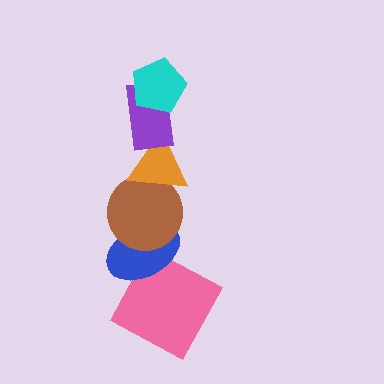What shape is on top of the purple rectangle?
The cyan pentagon is on top of the purple rectangle.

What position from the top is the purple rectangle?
The purple rectangle is 2nd from the top.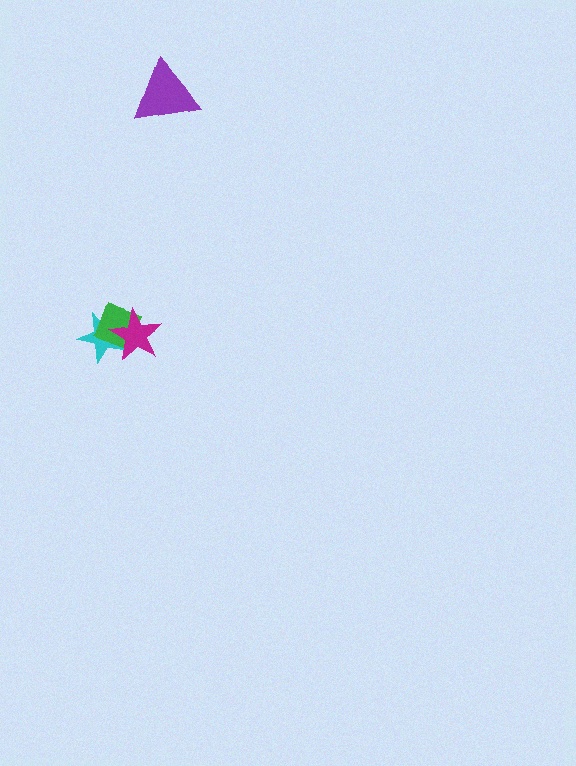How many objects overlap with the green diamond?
2 objects overlap with the green diamond.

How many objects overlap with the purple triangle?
0 objects overlap with the purple triangle.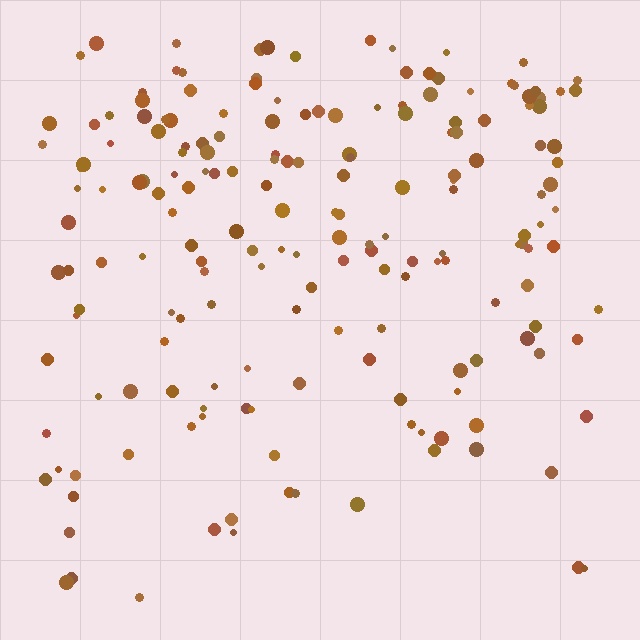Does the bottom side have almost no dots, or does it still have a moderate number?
Still a moderate number, just noticeably fewer than the top.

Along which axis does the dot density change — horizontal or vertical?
Vertical.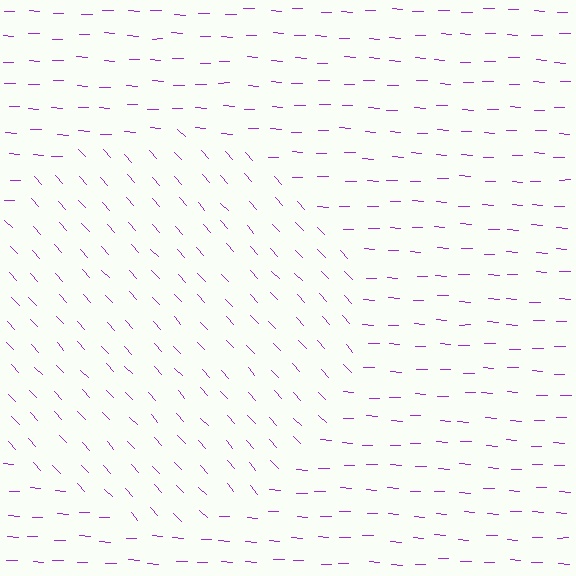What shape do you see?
I see a circle.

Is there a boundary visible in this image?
Yes, there is a texture boundary formed by a change in line orientation.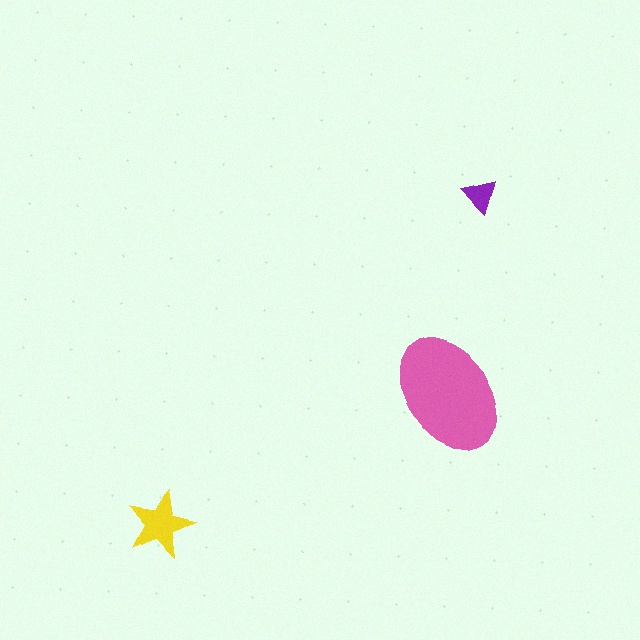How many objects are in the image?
There are 3 objects in the image.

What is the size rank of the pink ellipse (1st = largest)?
1st.